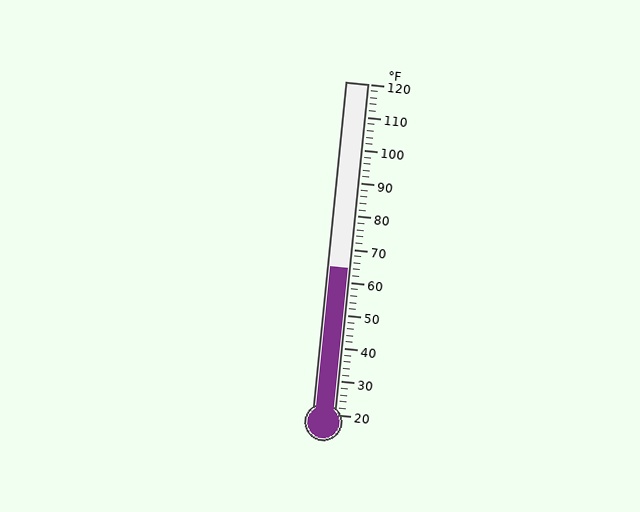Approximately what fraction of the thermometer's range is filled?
The thermometer is filled to approximately 45% of its range.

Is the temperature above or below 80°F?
The temperature is below 80°F.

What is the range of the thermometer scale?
The thermometer scale ranges from 20°F to 120°F.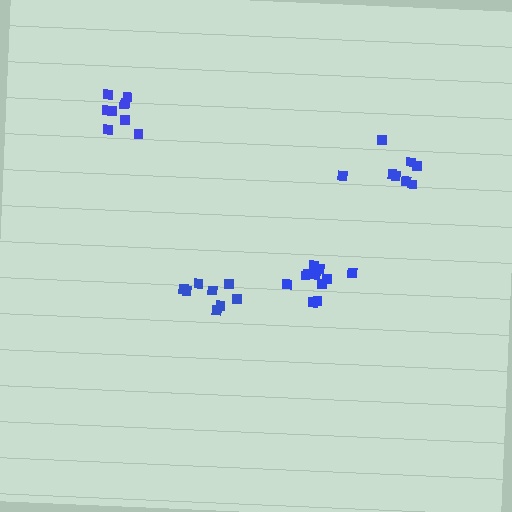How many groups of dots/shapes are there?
There are 4 groups.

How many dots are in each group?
Group 1: 8 dots, Group 2: 9 dots, Group 3: 8 dots, Group 4: 12 dots (37 total).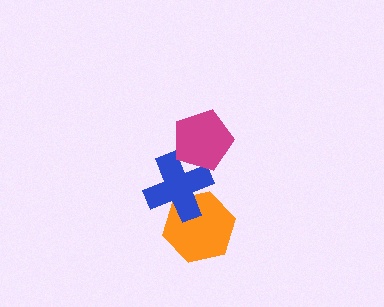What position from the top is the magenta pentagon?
The magenta pentagon is 1st from the top.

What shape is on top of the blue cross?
The magenta pentagon is on top of the blue cross.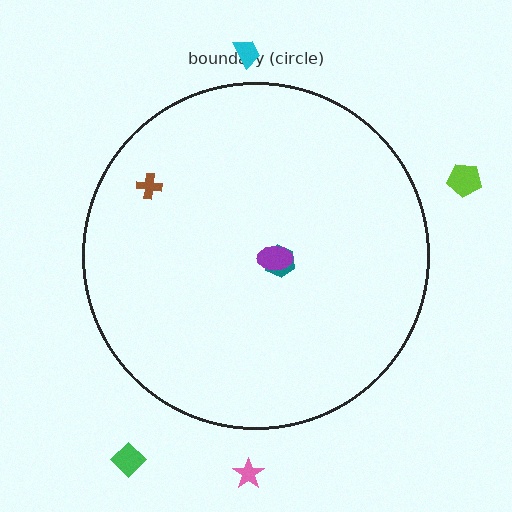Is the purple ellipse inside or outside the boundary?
Inside.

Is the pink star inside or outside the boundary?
Outside.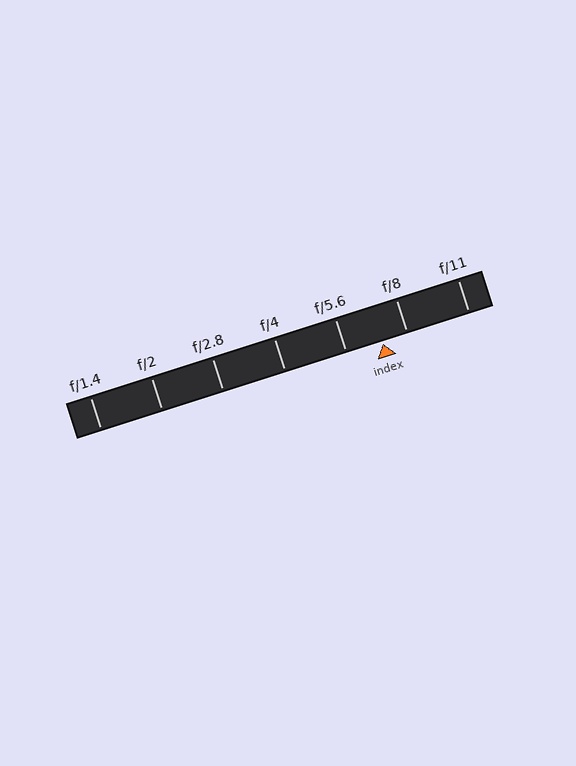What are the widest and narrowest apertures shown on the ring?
The widest aperture shown is f/1.4 and the narrowest is f/11.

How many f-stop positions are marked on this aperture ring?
There are 7 f-stop positions marked.